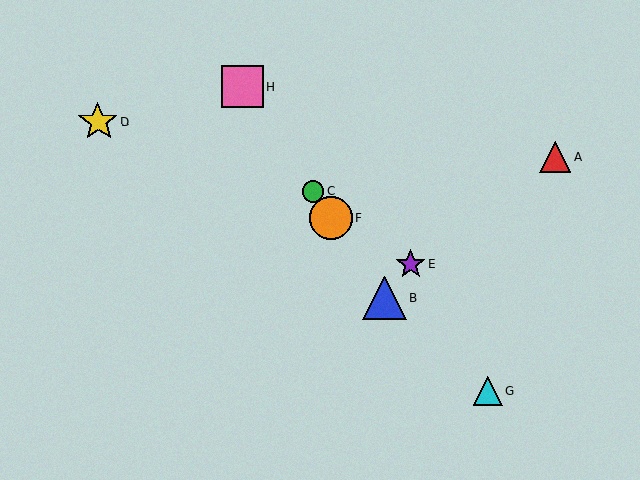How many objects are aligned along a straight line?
4 objects (B, C, F, H) are aligned along a straight line.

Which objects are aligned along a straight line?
Objects B, C, F, H are aligned along a straight line.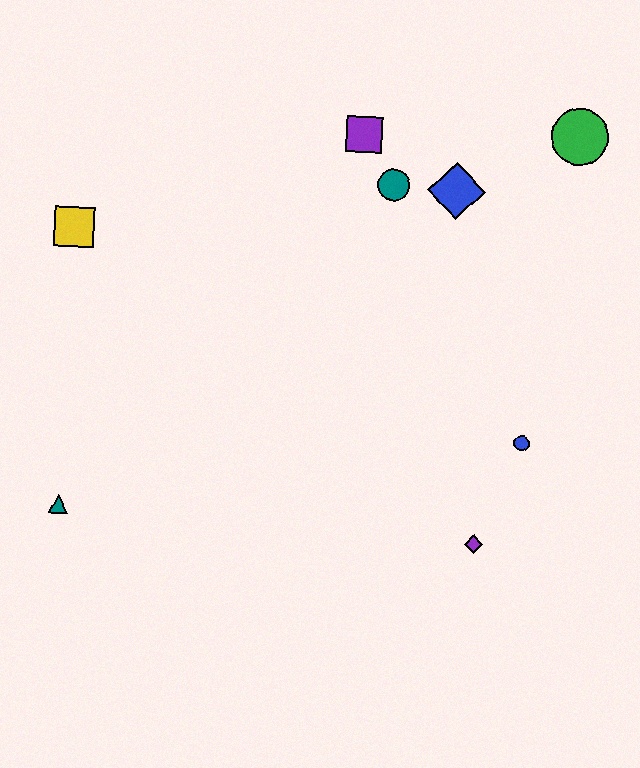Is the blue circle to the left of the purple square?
No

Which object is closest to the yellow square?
The teal triangle is closest to the yellow square.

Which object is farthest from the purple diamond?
The yellow square is farthest from the purple diamond.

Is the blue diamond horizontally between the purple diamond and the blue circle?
No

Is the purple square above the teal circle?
Yes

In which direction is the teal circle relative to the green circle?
The teal circle is to the left of the green circle.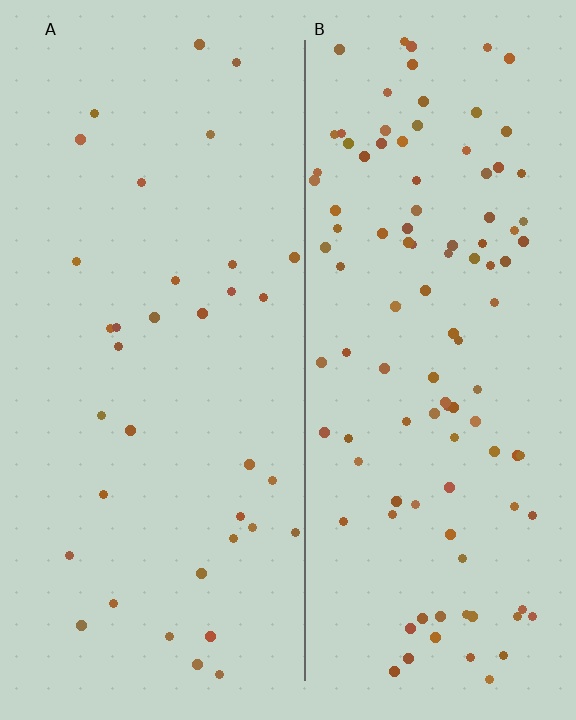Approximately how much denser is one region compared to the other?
Approximately 3.0× — region B over region A.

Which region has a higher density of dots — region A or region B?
B (the right).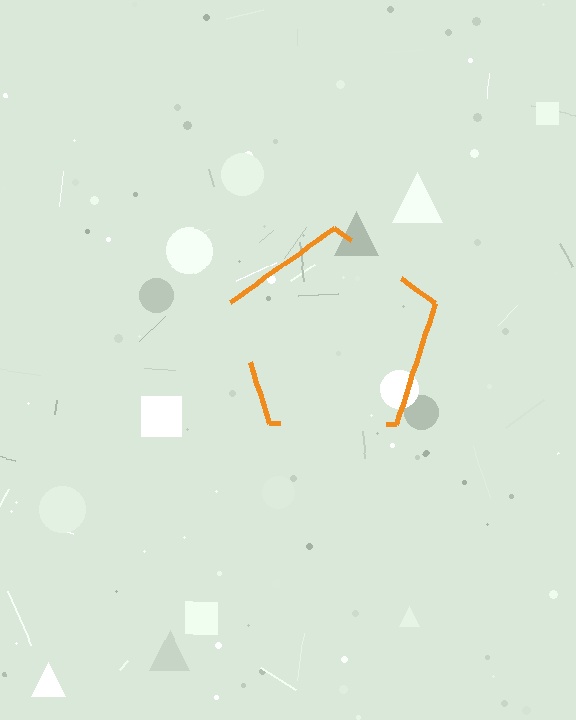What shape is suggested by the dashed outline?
The dashed outline suggests a pentagon.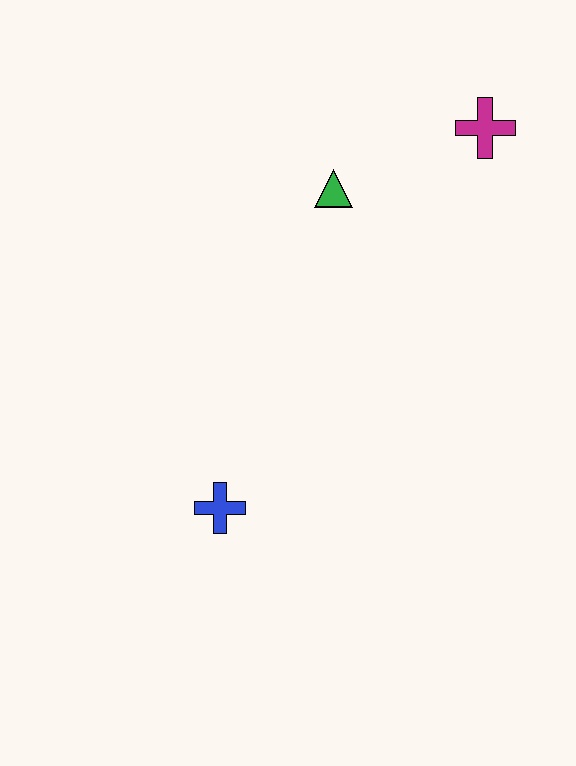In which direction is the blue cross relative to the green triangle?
The blue cross is below the green triangle.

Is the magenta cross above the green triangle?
Yes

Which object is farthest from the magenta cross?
The blue cross is farthest from the magenta cross.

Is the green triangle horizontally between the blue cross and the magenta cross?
Yes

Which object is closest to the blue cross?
The green triangle is closest to the blue cross.